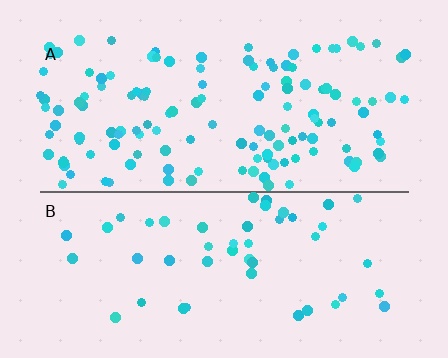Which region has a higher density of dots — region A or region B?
A (the top).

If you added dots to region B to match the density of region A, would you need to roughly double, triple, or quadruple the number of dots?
Approximately triple.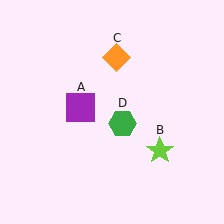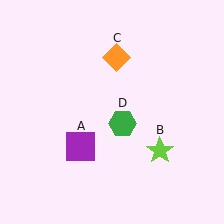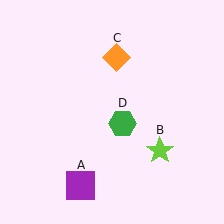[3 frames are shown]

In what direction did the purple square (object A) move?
The purple square (object A) moved down.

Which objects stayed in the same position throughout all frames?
Lime star (object B) and orange diamond (object C) and green hexagon (object D) remained stationary.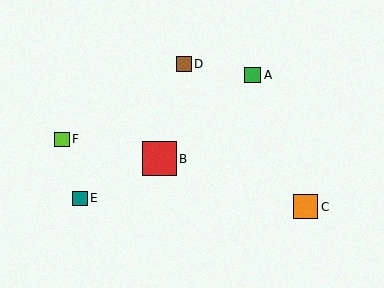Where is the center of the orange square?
The center of the orange square is at (306, 207).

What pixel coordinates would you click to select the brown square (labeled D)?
Click at (184, 64) to select the brown square D.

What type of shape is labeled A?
Shape A is a green square.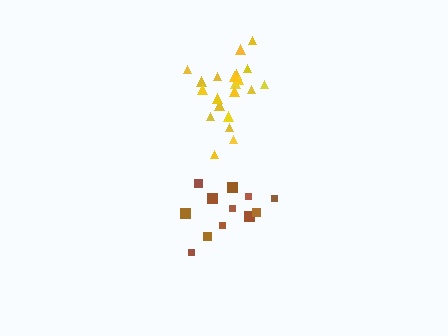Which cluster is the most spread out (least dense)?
Brown.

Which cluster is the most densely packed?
Yellow.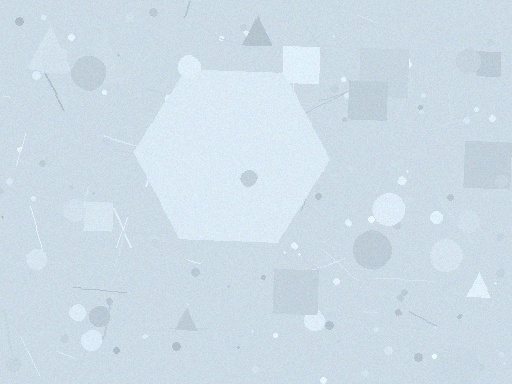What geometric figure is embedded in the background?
A hexagon is embedded in the background.